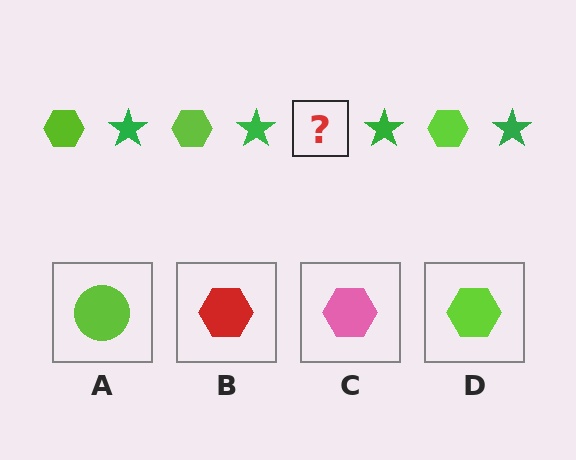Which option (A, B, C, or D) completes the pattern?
D.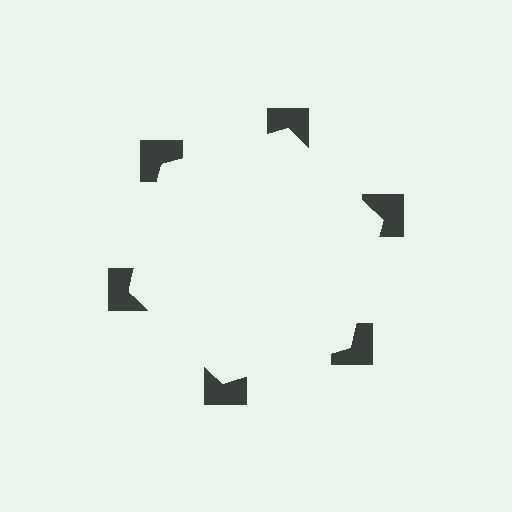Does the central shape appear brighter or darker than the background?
It typically appears slightly brighter than the background, even though no actual brightness change is drawn.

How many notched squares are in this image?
There are 6 — one at each vertex of the illusory hexagon.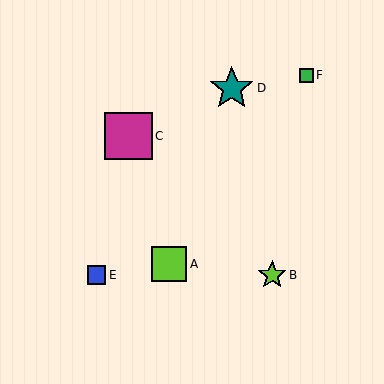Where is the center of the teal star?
The center of the teal star is at (232, 88).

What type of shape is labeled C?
Shape C is a magenta square.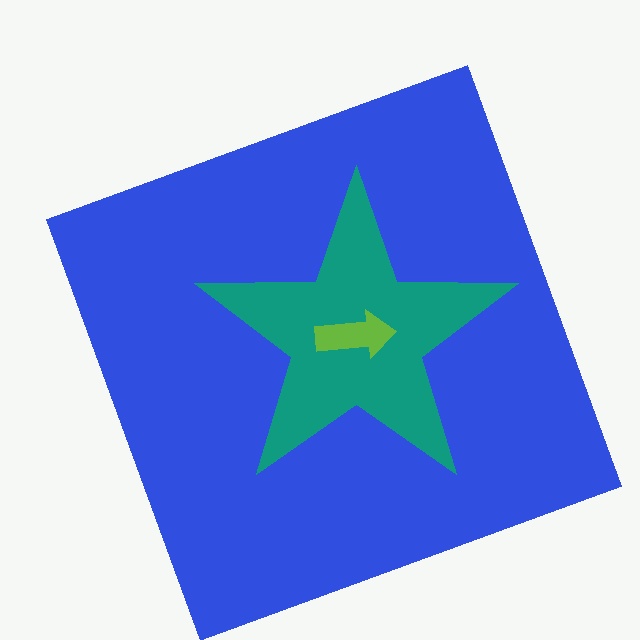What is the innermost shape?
The lime arrow.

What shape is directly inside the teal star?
The lime arrow.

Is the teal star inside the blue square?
Yes.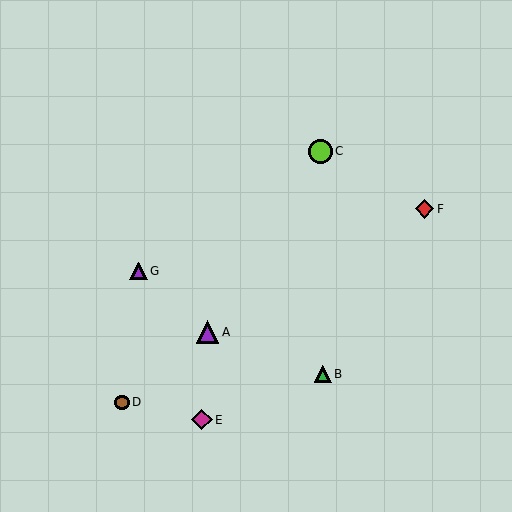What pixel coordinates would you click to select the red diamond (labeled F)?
Click at (424, 209) to select the red diamond F.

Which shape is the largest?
The lime circle (labeled C) is the largest.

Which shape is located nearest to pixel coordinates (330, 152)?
The lime circle (labeled C) at (320, 151) is nearest to that location.